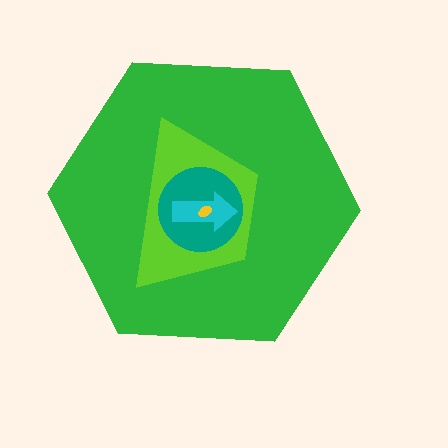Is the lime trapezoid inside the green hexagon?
Yes.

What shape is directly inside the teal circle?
The cyan arrow.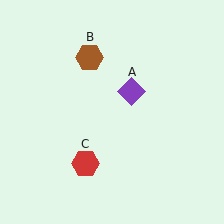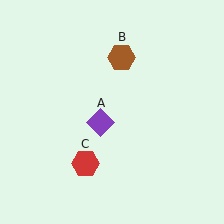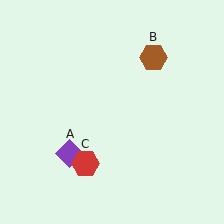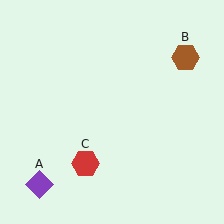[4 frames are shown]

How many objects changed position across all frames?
2 objects changed position: purple diamond (object A), brown hexagon (object B).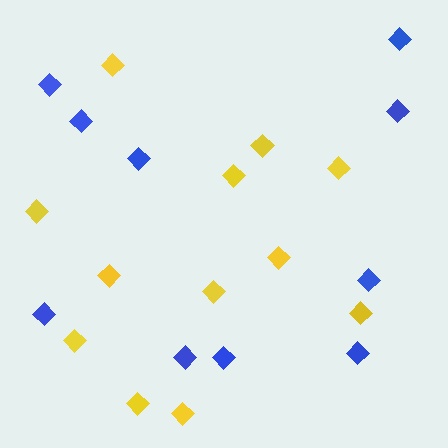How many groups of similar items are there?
There are 2 groups: one group of yellow diamonds (12) and one group of blue diamonds (10).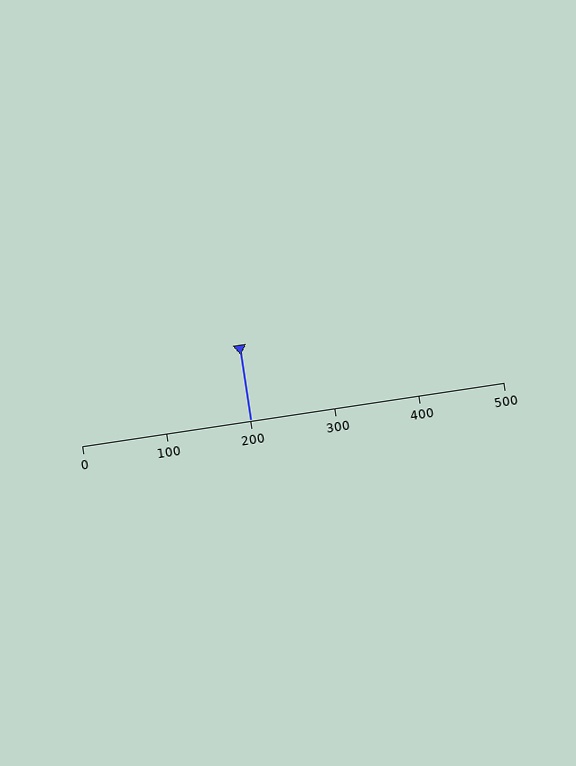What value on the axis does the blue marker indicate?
The marker indicates approximately 200.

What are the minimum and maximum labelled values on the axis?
The axis runs from 0 to 500.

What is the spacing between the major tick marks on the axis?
The major ticks are spaced 100 apart.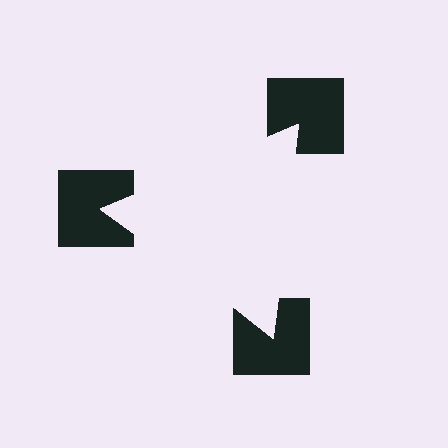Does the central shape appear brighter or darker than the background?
It typically appears slightly brighter than the background, even though no actual brightness change is drawn.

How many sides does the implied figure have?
3 sides.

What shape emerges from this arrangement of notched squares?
An illusory triangle — its edges are inferred from the aligned wedge cuts in the notched squares, not physically drawn.